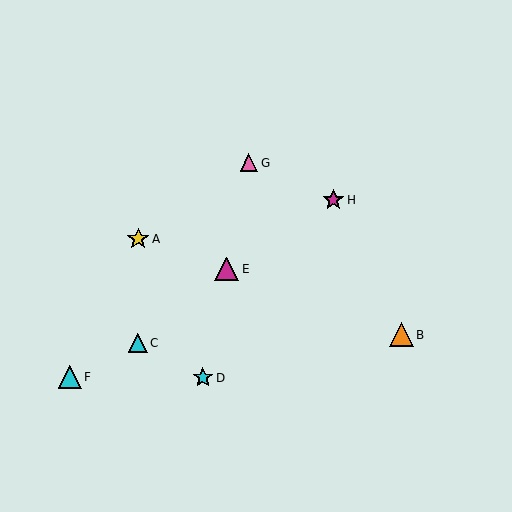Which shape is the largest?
The magenta triangle (labeled E) is the largest.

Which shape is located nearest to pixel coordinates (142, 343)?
The cyan triangle (labeled C) at (138, 343) is nearest to that location.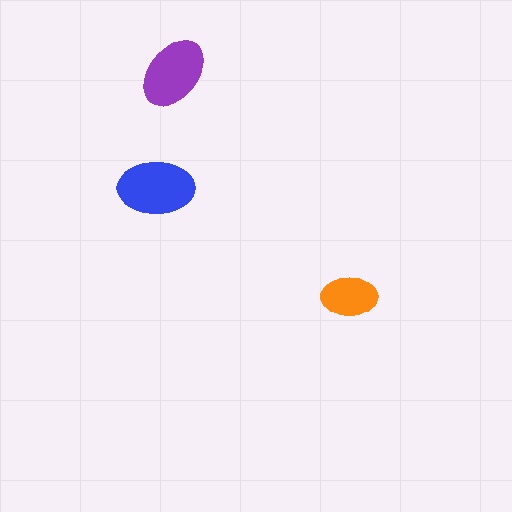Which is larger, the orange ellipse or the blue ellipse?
The blue one.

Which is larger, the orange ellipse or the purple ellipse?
The purple one.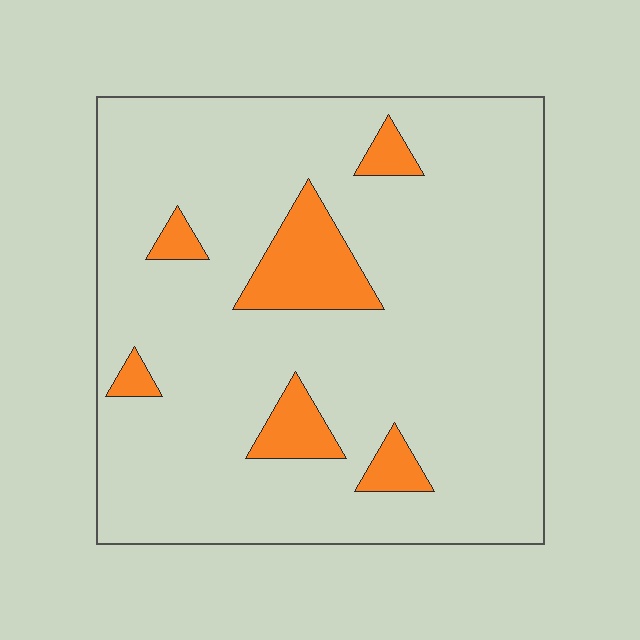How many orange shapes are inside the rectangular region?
6.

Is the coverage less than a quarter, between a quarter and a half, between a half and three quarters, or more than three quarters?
Less than a quarter.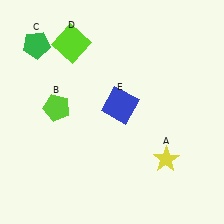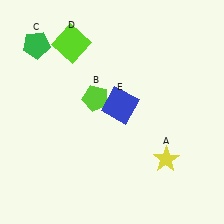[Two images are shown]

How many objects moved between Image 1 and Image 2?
1 object moved between the two images.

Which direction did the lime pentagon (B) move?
The lime pentagon (B) moved right.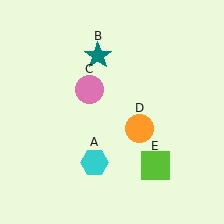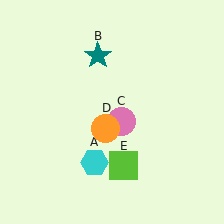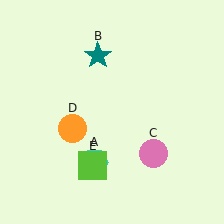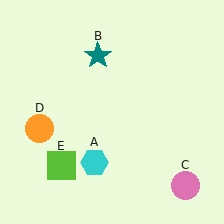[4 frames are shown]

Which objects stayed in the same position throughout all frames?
Cyan hexagon (object A) and teal star (object B) remained stationary.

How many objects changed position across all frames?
3 objects changed position: pink circle (object C), orange circle (object D), lime square (object E).